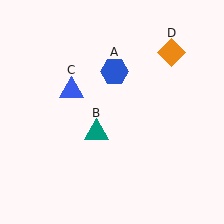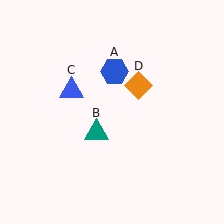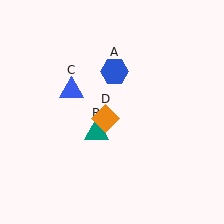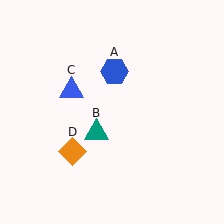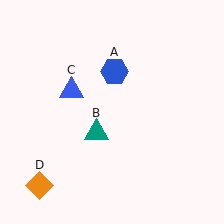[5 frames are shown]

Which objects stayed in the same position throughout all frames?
Blue hexagon (object A) and teal triangle (object B) and blue triangle (object C) remained stationary.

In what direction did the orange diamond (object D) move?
The orange diamond (object D) moved down and to the left.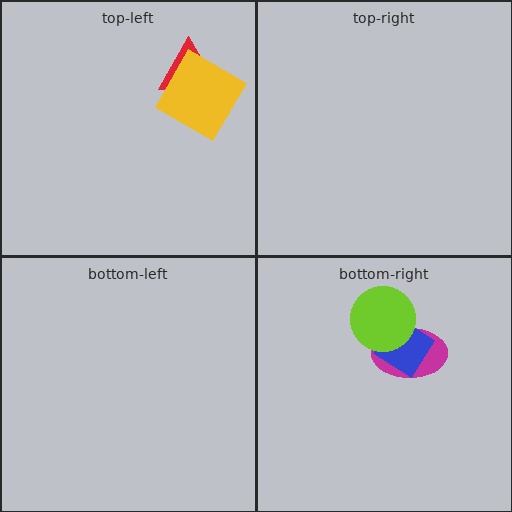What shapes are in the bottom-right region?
The magenta ellipse, the blue diamond, the lime circle.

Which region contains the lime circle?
The bottom-right region.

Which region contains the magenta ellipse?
The bottom-right region.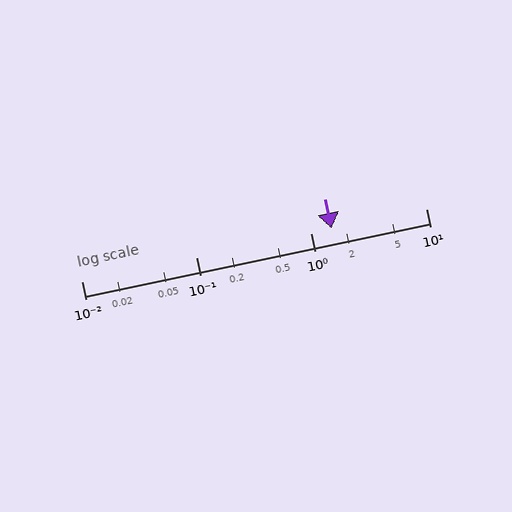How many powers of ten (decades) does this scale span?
The scale spans 3 decades, from 0.01 to 10.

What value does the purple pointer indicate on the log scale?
The pointer indicates approximately 1.5.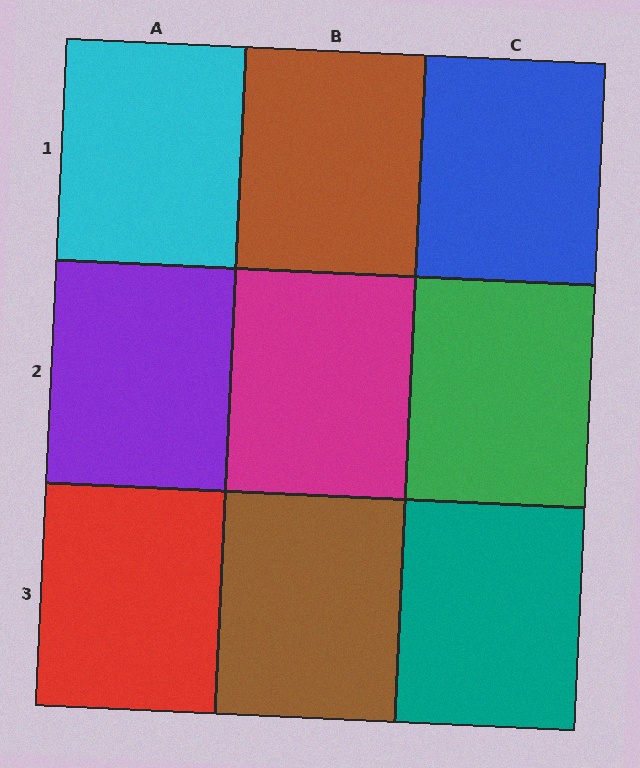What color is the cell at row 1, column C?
Blue.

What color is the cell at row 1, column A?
Cyan.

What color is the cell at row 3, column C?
Teal.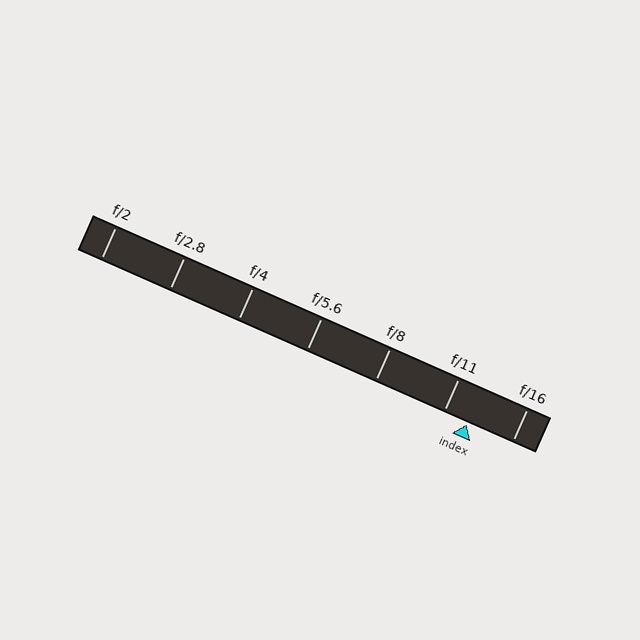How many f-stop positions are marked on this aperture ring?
There are 7 f-stop positions marked.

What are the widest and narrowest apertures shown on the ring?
The widest aperture shown is f/2 and the narrowest is f/16.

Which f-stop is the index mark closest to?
The index mark is closest to f/11.